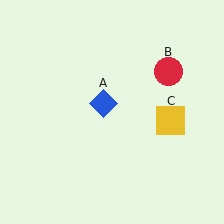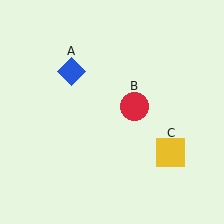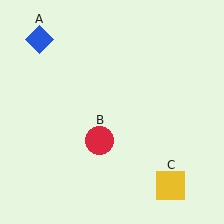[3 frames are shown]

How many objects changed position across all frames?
3 objects changed position: blue diamond (object A), red circle (object B), yellow square (object C).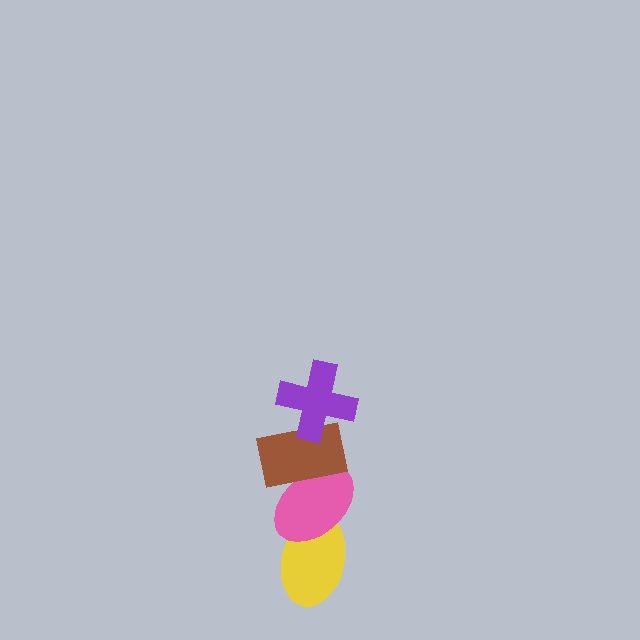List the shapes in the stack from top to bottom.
From top to bottom: the purple cross, the brown rectangle, the pink ellipse, the yellow ellipse.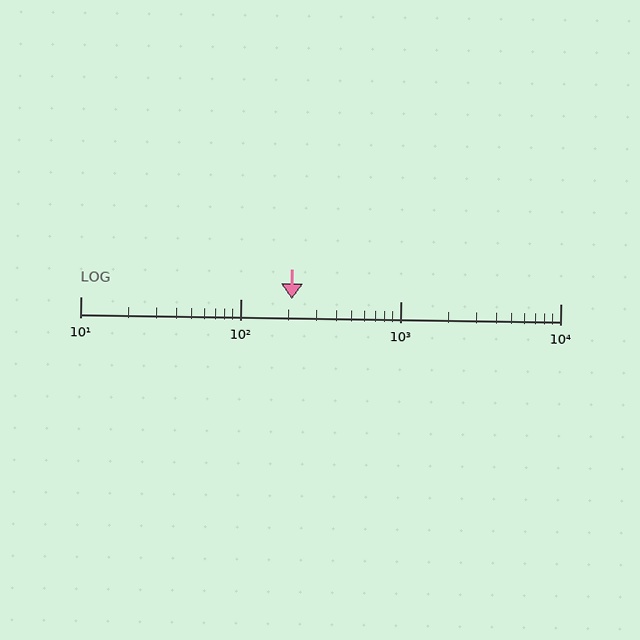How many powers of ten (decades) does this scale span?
The scale spans 3 decades, from 10 to 10000.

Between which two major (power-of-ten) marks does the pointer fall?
The pointer is between 100 and 1000.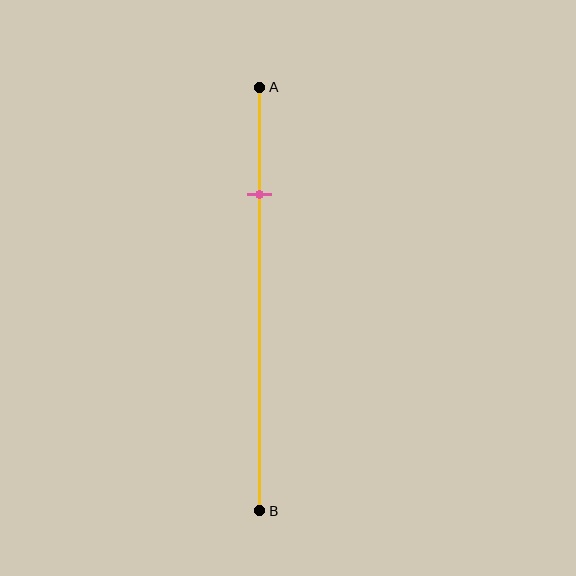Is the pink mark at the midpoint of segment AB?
No, the mark is at about 25% from A, not at the 50% midpoint.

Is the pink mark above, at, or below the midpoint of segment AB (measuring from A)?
The pink mark is above the midpoint of segment AB.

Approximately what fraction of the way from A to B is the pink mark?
The pink mark is approximately 25% of the way from A to B.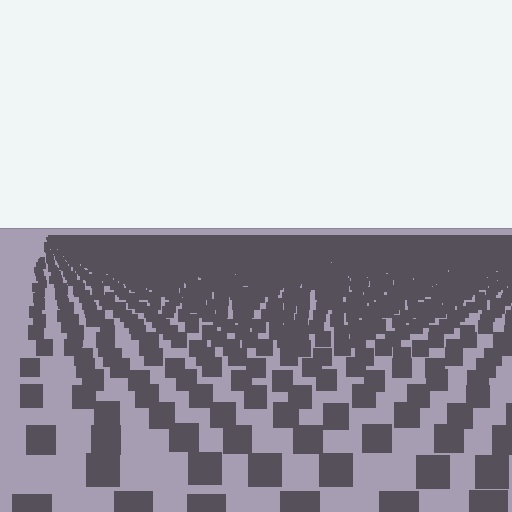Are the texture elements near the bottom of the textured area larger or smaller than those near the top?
Larger. Near the bottom, elements are closer to the viewer and appear at a bigger on-screen size.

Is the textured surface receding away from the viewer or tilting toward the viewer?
The surface is receding away from the viewer. Texture elements get smaller and denser toward the top.